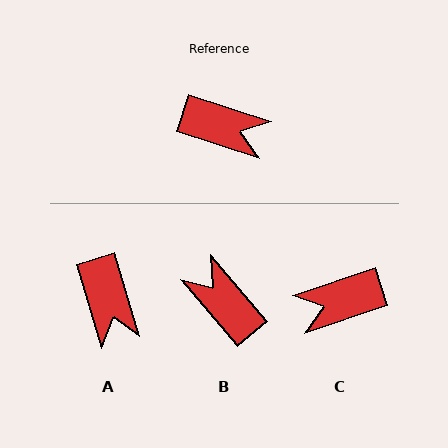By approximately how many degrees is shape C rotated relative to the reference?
Approximately 143 degrees clockwise.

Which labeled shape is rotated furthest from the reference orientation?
B, about 148 degrees away.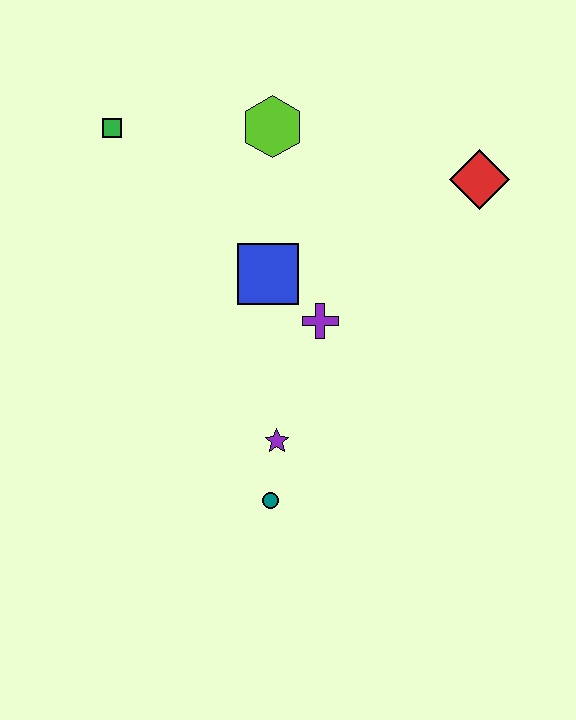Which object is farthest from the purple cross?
The green square is farthest from the purple cross.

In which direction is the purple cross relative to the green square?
The purple cross is to the right of the green square.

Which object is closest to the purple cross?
The blue square is closest to the purple cross.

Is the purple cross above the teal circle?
Yes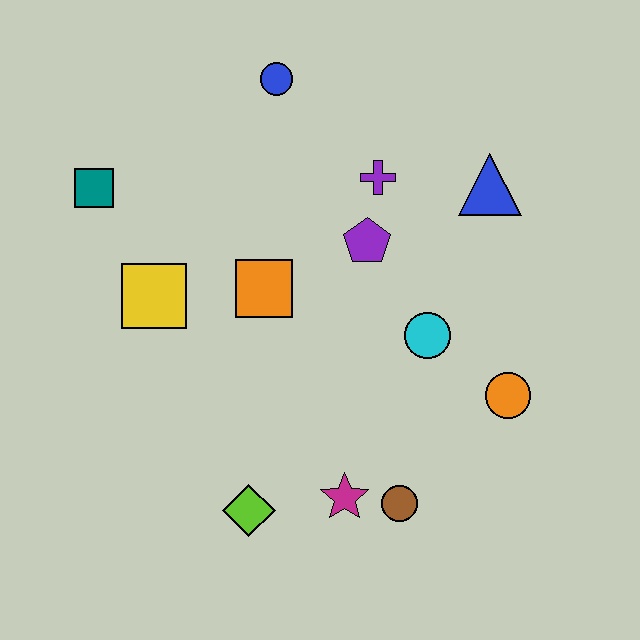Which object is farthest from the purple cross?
The lime diamond is farthest from the purple cross.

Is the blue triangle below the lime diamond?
No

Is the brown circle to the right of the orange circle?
No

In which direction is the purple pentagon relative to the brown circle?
The purple pentagon is above the brown circle.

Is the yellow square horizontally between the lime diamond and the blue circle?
No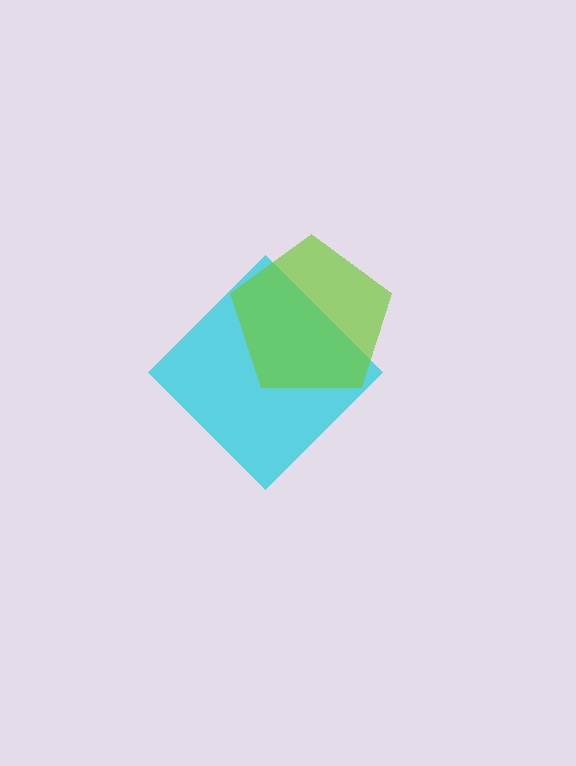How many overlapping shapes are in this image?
There are 2 overlapping shapes in the image.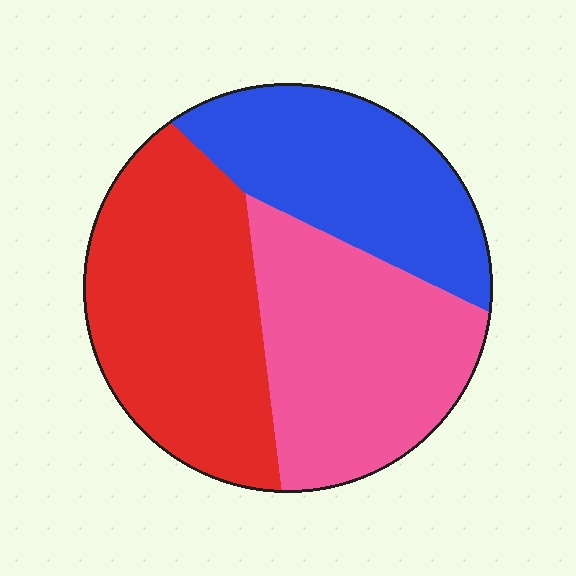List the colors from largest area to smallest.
From largest to smallest: red, pink, blue.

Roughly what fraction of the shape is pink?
Pink takes up about one third (1/3) of the shape.